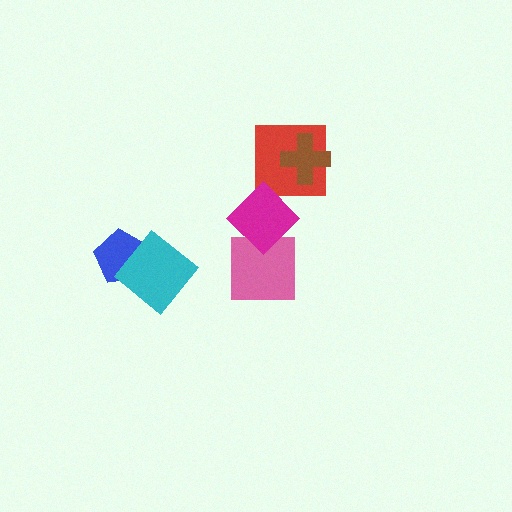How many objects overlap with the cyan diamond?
1 object overlaps with the cyan diamond.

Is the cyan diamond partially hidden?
No, no other shape covers it.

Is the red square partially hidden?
Yes, it is partially covered by another shape.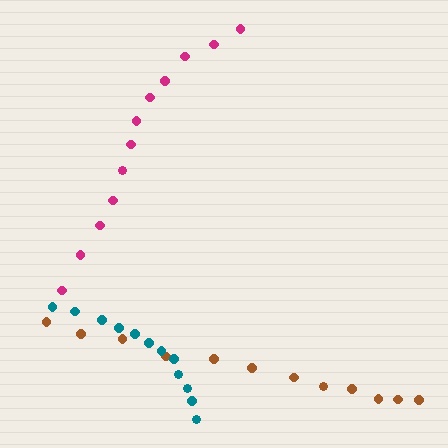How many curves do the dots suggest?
There are 3 distinct paths.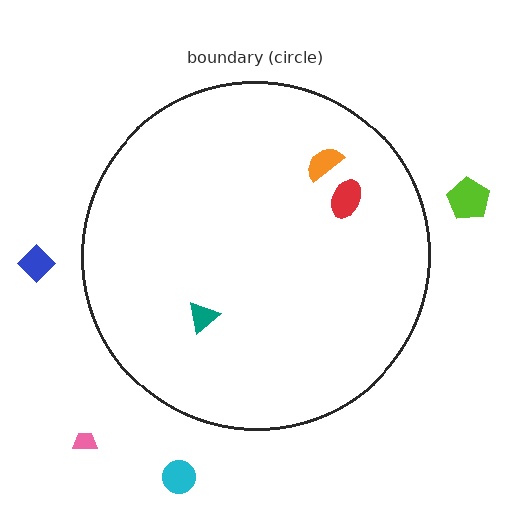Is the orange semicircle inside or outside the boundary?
Inside.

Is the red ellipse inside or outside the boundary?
Inside.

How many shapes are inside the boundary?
3 inside, 4 outside.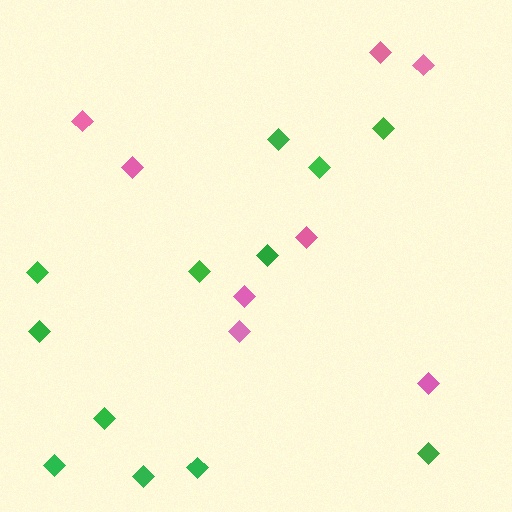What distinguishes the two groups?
There are 2 groups: one group of green diamonds (12) and one group of pink diamonds (8).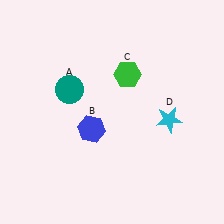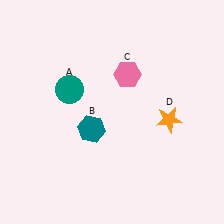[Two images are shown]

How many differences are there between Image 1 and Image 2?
There are 3 differences between the two images.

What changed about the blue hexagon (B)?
In Image 1, B is blue. In Image 2, it changed to teal.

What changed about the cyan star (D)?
In Image 1, D is cyan. In Image 2, it changed to orange.